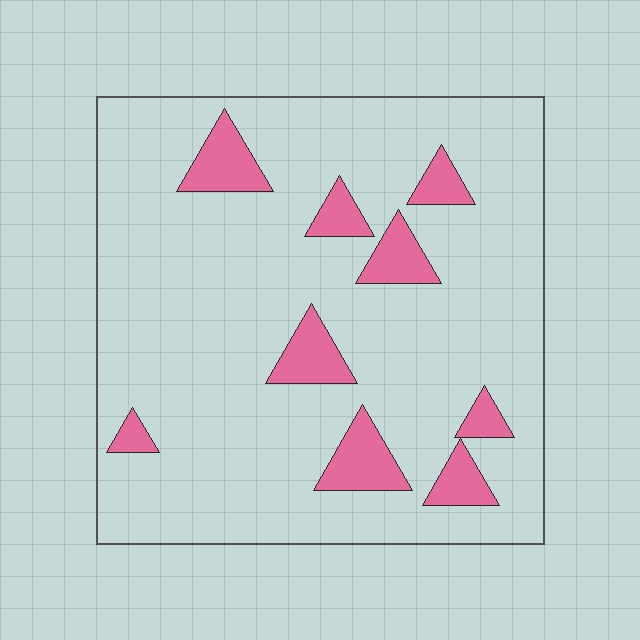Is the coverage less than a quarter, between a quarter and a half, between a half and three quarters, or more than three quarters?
Less than a quarter.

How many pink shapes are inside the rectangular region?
9.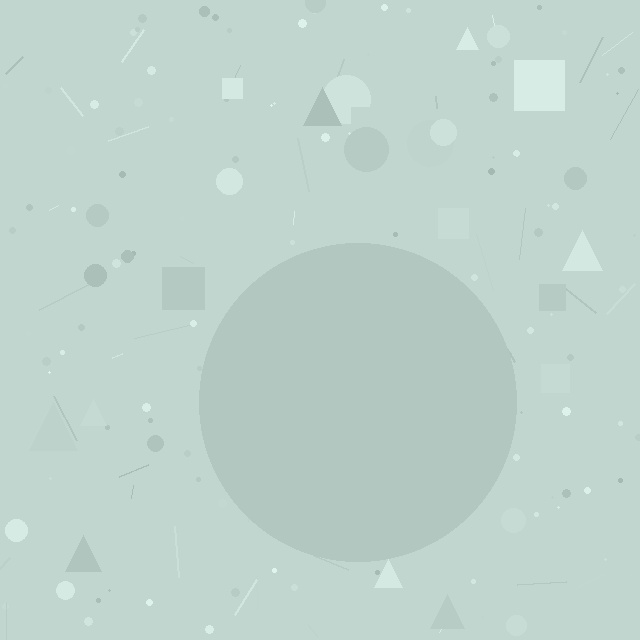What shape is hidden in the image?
A circle is hidden in the image.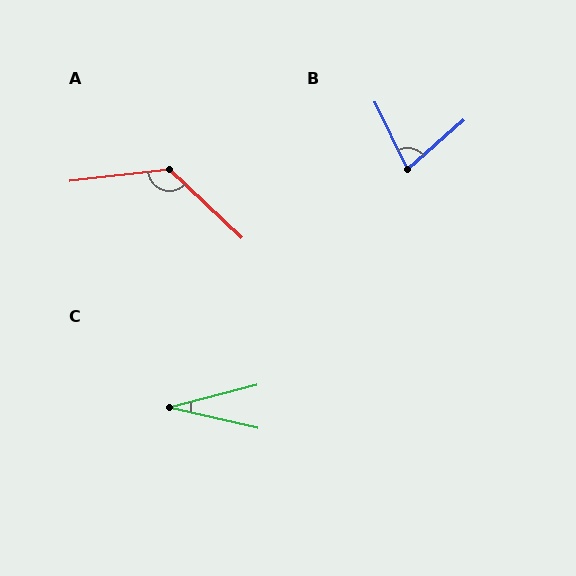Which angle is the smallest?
C, at approximately 27 degrees.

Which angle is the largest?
A, at approximately 130 degrees.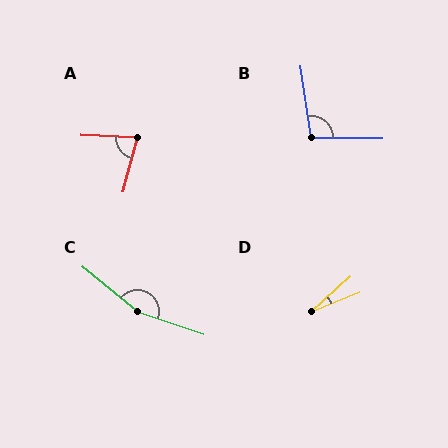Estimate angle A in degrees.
Approximately 78 degrees.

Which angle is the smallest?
D, at approximately 20 degrees.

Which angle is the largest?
C, at approximately 160 degrees.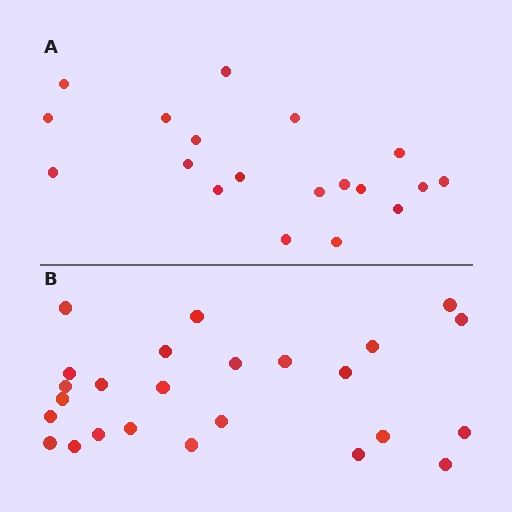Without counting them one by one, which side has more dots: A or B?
Region B (the bottom region) has more dots.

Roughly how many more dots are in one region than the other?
Region B has about 6 more dots than region A.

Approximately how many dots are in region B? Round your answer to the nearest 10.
About 20 dots. (The exact count is 25, which rounds to 20.)